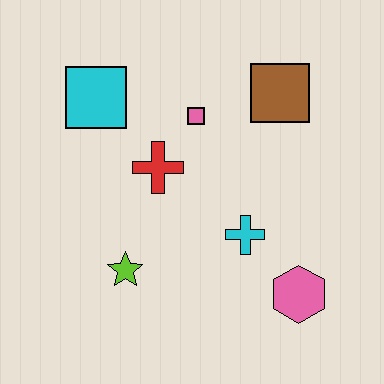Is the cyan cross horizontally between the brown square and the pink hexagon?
No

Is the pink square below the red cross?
No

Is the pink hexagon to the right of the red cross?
Yes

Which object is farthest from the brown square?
The lime star is farthest from the brown square.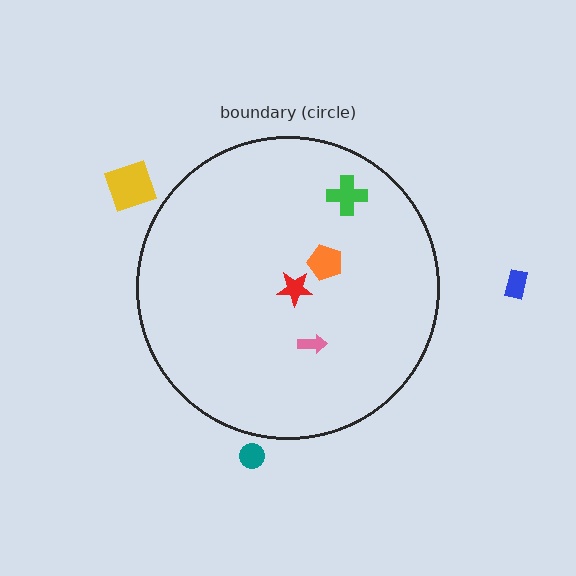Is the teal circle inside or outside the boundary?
Outside.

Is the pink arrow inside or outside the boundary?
Inside.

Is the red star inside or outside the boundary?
Inside.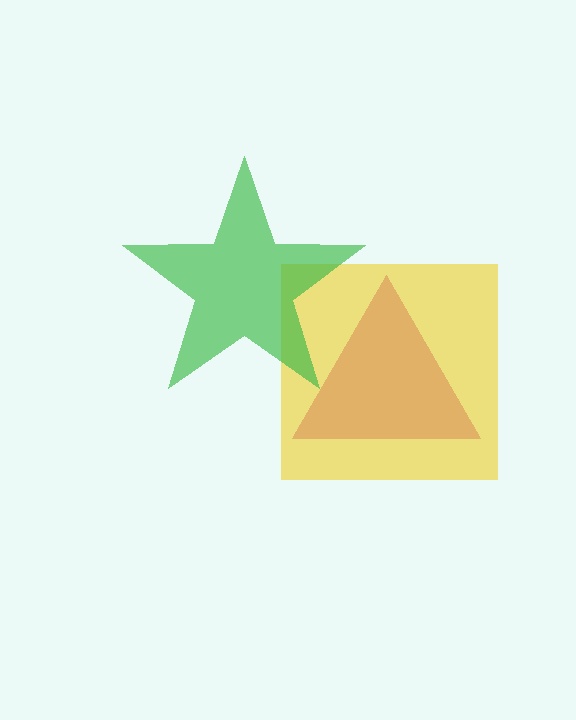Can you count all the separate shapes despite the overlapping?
Yes, there are 3 separate shapes.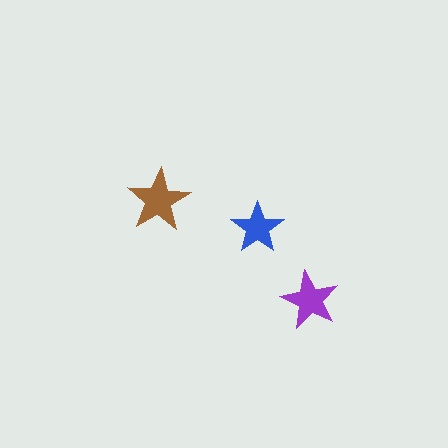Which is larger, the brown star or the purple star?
The brown one.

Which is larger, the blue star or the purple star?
The purple one.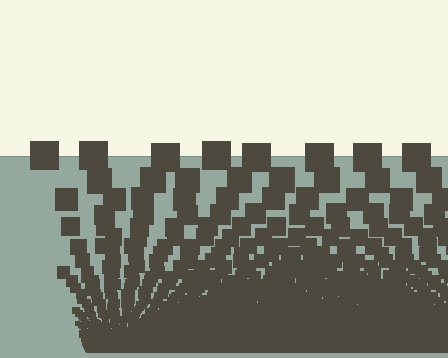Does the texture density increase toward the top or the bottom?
Density increases toward the bottom.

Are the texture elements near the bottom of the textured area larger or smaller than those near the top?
Smaller. The gradient is inverted — elements near the bottom are smaller and denser.